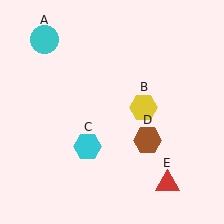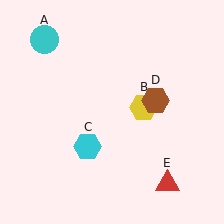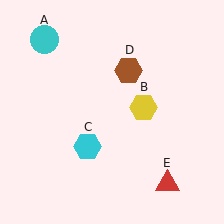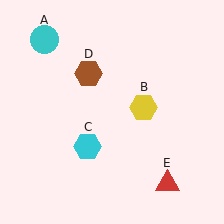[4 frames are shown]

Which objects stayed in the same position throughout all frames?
Cyan circle (object A) and yellow hexagon (object B) and cyan hexagon (object C) and red triangle (object E) remained stationary.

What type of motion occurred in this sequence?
The brown hexagon (object D) rotated counterclockwise around the center of the scene.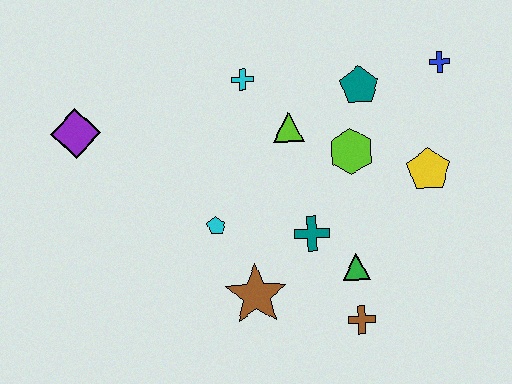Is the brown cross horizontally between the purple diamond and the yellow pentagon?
Yes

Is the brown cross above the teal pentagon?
No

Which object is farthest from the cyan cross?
The brown cross is farthest from the cyan cross.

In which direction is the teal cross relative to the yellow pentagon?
The teal cross is to the left of the yellow pentagon.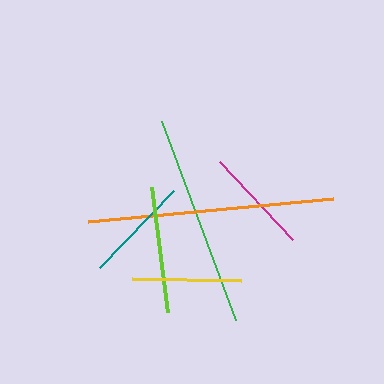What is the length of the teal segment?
The teal segment is approximately 107 pixels long.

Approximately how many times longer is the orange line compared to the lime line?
The orange line is approximately 1.9 times the length of the lime line.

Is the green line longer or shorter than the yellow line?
The green line is longer than the yellow line.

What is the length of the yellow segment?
The yellow segment is approximately 109 pixels long.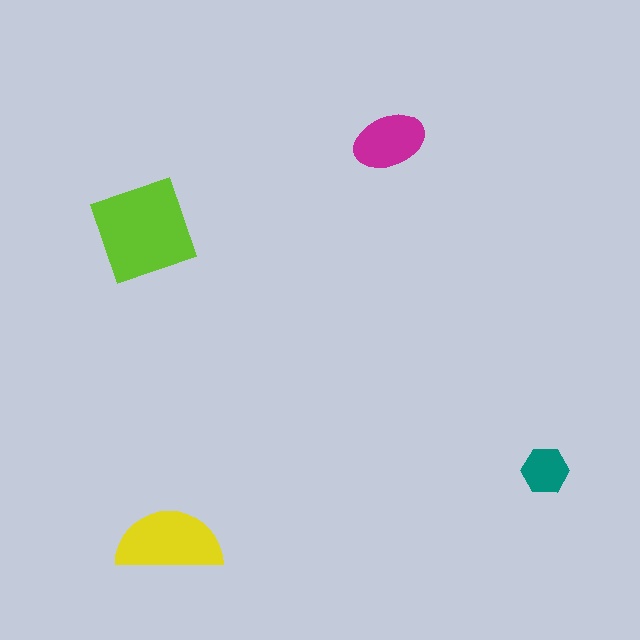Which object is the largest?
The lime diamond.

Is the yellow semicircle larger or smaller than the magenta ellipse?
Larger.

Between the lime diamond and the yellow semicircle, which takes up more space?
The lime diamond.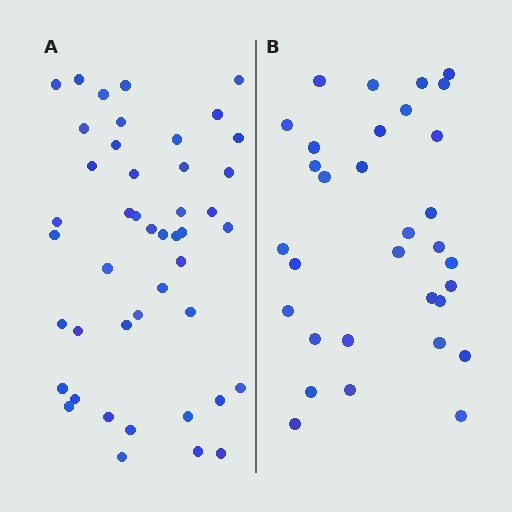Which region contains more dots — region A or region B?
Region A (the left region) has more dots.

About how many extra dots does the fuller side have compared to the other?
Region A has approximately 15 more dots than region B.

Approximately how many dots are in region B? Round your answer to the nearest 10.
About 30 dots. (The exact count is 32, which rounds to 30.)